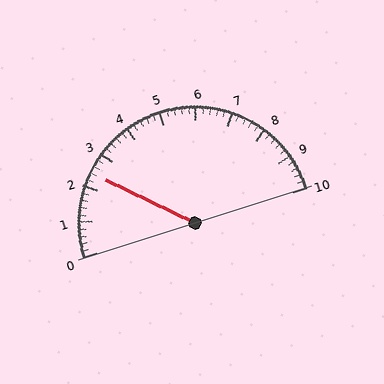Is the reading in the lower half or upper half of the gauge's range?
The reading is in the lower half of the range (0 to 10).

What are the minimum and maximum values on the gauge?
The gauge ranges from 0 to 10.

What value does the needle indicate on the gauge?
The needle indicates approximately 2.4.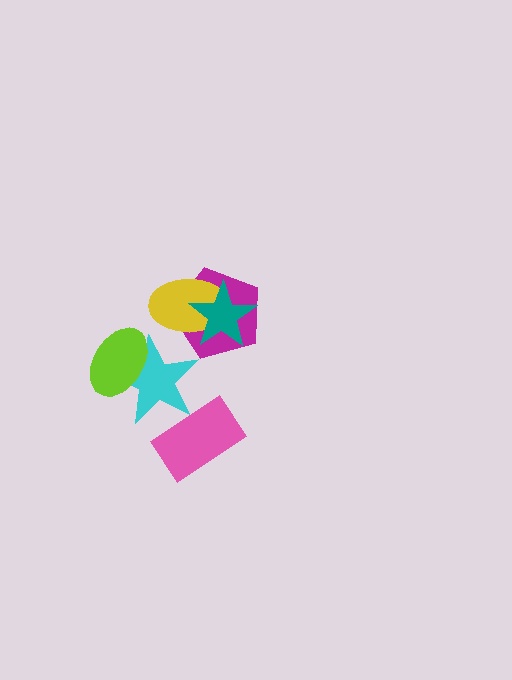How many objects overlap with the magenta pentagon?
2 objects overlap with the magenta pentagon.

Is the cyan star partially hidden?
Yes, it is partially covered by another shape.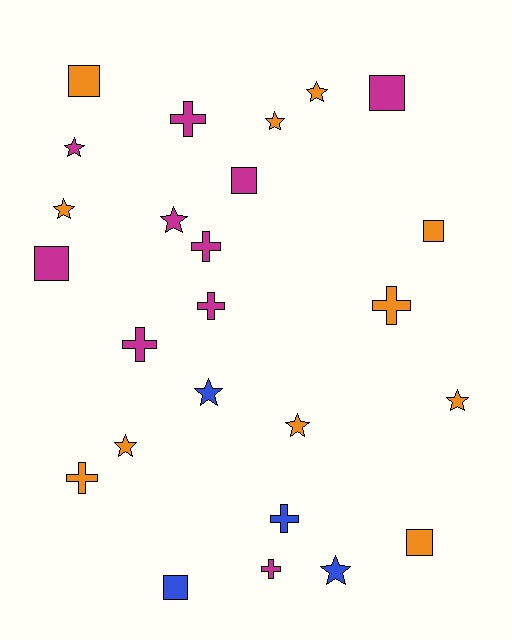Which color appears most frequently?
Orange, with 11 objects.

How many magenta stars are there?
There are 2 magenta stars.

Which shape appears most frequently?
Star, with 10 objects.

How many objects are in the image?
There are 25 objects.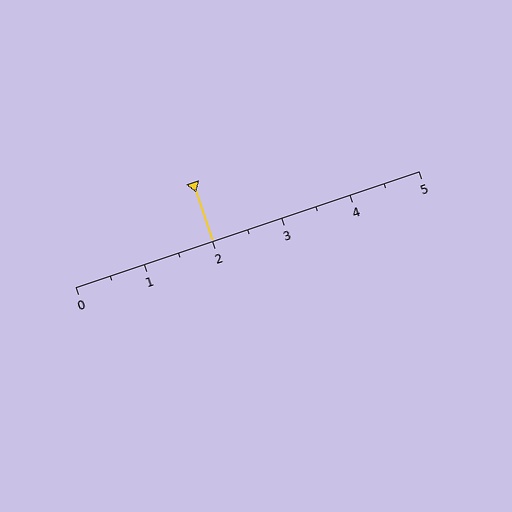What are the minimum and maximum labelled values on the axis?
The axis runs from 0 to 5.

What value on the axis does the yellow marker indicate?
The marker indicates approximately 2.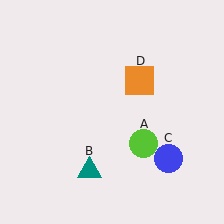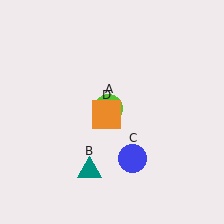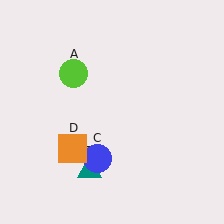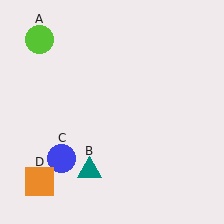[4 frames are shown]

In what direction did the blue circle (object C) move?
The blue circle (object C) moved left.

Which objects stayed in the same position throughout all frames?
Teal triangle (object B) remained stationary.